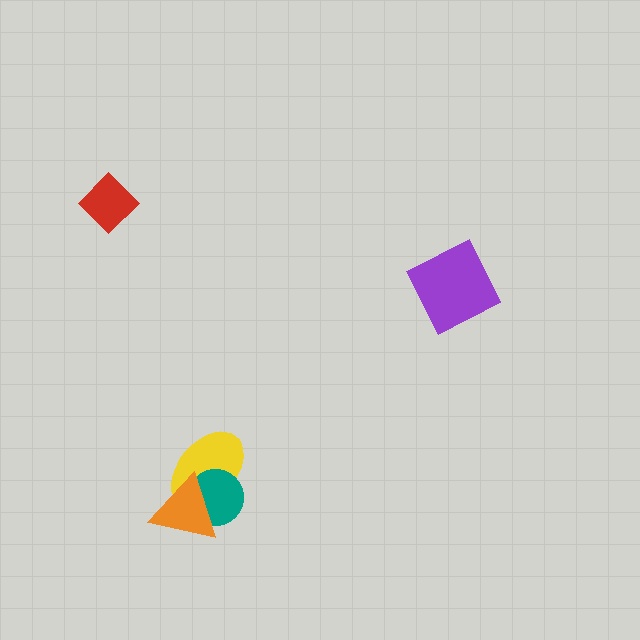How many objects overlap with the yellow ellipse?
2 objects overlap with the yellow ellipse.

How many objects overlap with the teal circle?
2 objects overlap with the teal circle.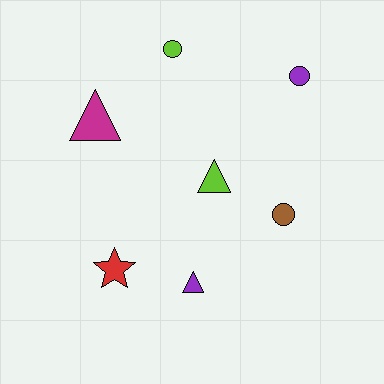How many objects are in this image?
There are 7 objects.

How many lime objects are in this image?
There are 2 lime objects.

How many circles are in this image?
There are 3 circles.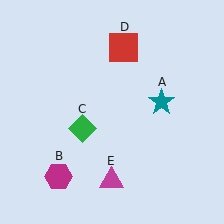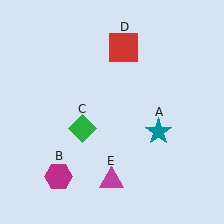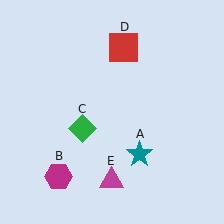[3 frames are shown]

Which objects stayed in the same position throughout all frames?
Magenta hexagon (object B) and green diamond (object C) and red square (object D) and magenta triangle (object E) remained stationary.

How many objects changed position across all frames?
1 object changed position: teal star (object A).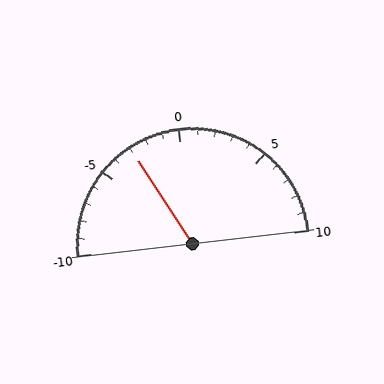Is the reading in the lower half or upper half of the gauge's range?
The reading is in the lower half of the range (-10 to 10).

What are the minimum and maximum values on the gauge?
The gauge ranges from -10 to 10.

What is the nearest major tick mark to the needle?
The nearest major tick mark is -5.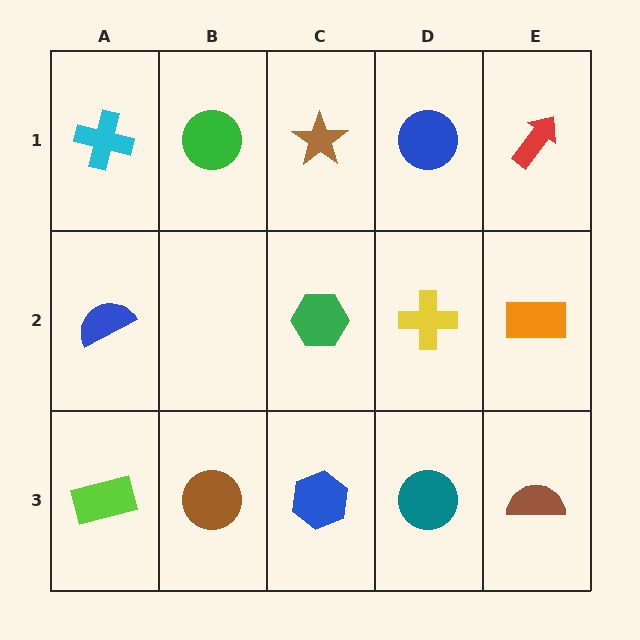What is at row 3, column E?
A brown semicircle.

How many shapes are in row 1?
5 shapes.